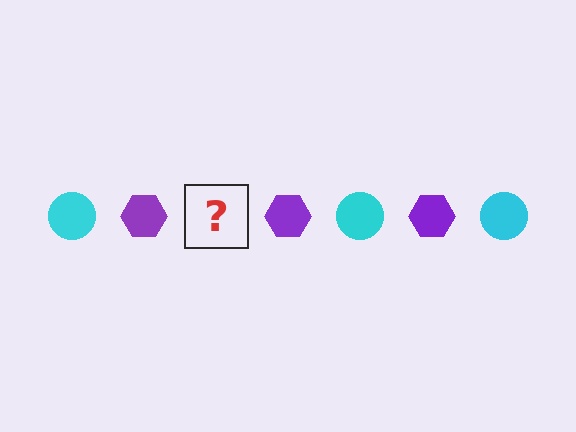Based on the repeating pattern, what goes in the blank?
The blank should be a cyan circle.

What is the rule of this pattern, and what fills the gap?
The rule is that the pattern alternates between cyan circle and purple hexagon. The gap should be filled with a cyan circle.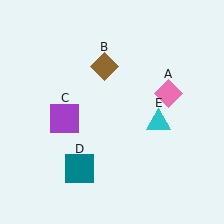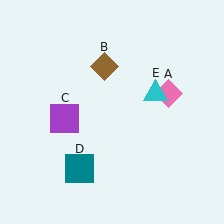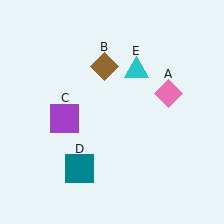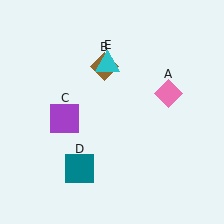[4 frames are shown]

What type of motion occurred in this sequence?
The cyan triangle (object E) rotated counterclockwise around the center of the scene.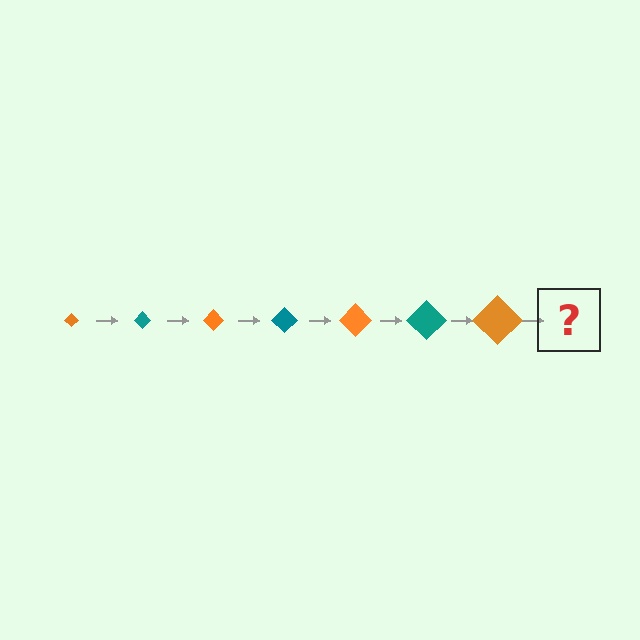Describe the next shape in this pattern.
It should be a teal diamond, larger than the previous one.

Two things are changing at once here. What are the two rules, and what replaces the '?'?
The two rules are that the diamond grows larger each step and the color cycles through orange and teal. The '?' should be a teal diamond, larger than the previous one.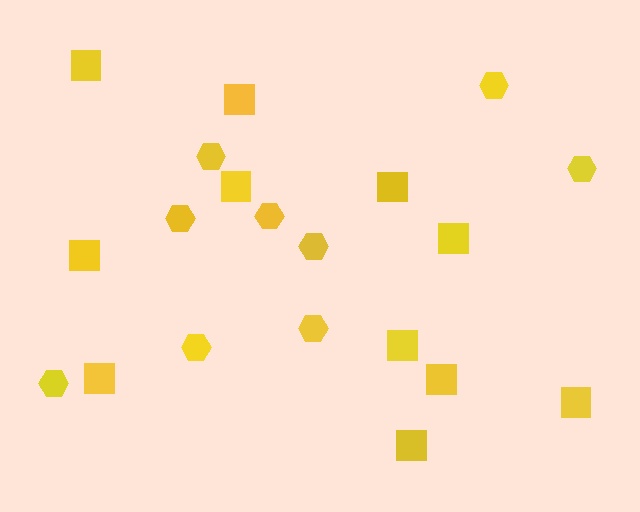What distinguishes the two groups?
There are 2 groups: one group of hexagons (9) and one group of squares (11).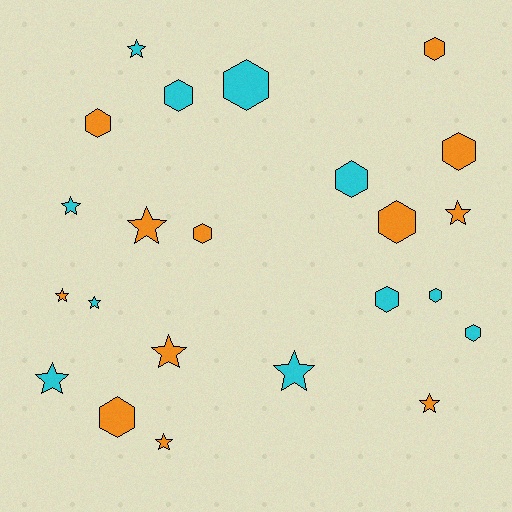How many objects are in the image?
There are 23 objects.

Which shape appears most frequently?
Hexagon, with 12 objects.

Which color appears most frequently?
Orange, with 12 objects.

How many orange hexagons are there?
There are 6 orange hexagons.